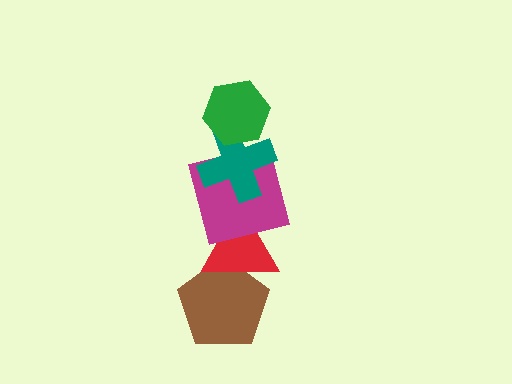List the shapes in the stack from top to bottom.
From top to bottom: the green hexagon, the teal cross, the magenta square, the red triangle, the brown pentagon.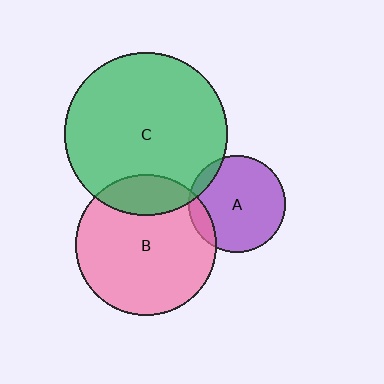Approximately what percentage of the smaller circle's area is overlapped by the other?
Approximately 20%.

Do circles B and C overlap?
Yes.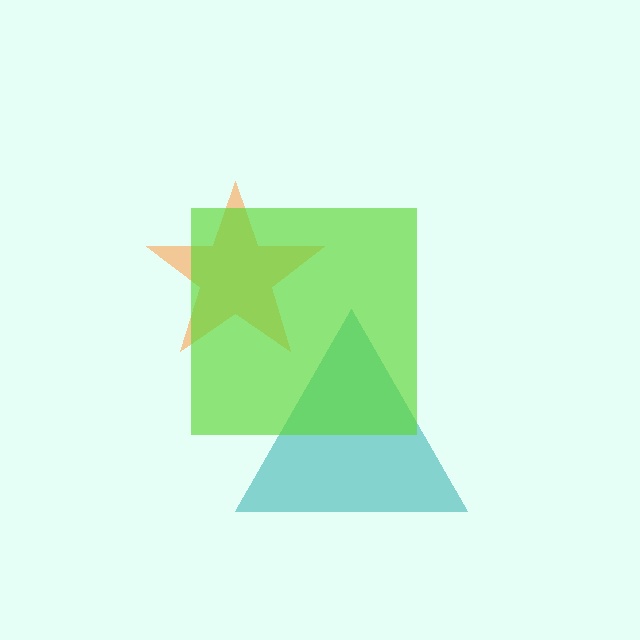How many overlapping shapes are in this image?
There are 3 overlapping shapes in the image.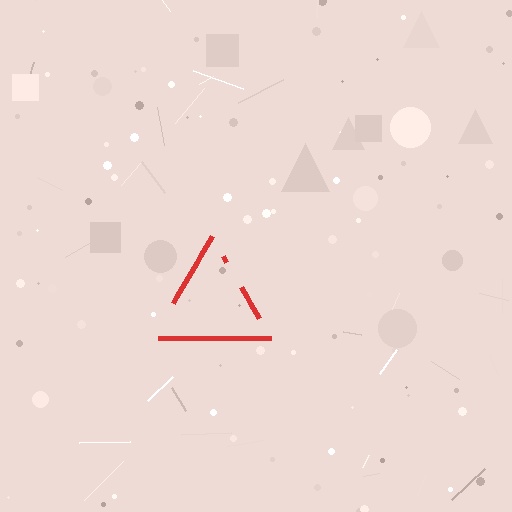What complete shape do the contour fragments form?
The contour fragments form a triangle.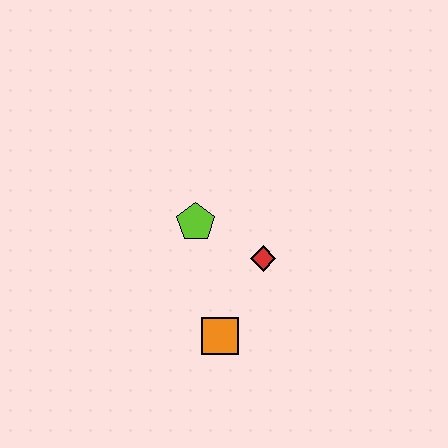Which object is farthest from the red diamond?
The orange square is farthest from the red diamond.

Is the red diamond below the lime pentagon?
Yes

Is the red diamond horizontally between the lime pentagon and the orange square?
No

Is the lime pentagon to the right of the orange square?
No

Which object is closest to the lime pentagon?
The red diamond is closest to the lime pentagon.